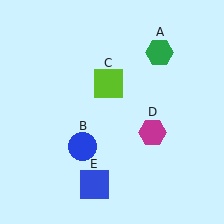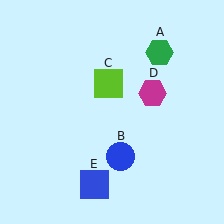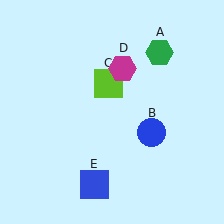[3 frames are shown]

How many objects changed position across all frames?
2 objects changed position: blue circle (object B), magenta hexagon (object D).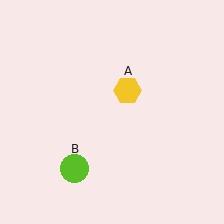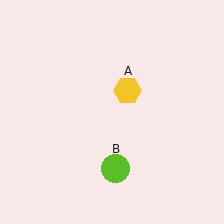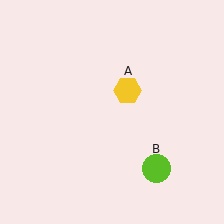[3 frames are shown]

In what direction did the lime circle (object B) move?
The lime circle (object B) moved right.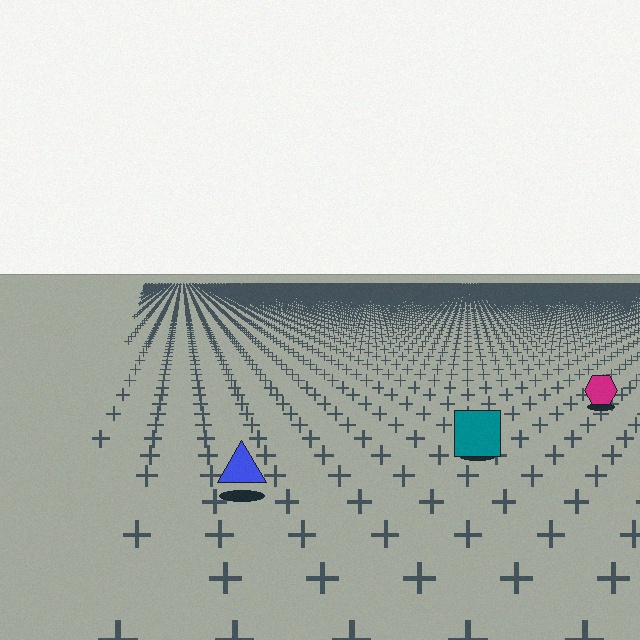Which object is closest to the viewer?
The blue triangle is closest. The texture marks near it are larger and more spread out.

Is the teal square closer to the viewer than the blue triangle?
No. The blue triangle is closer — you can tell from the texture gradient: the ground texture is coarser near it.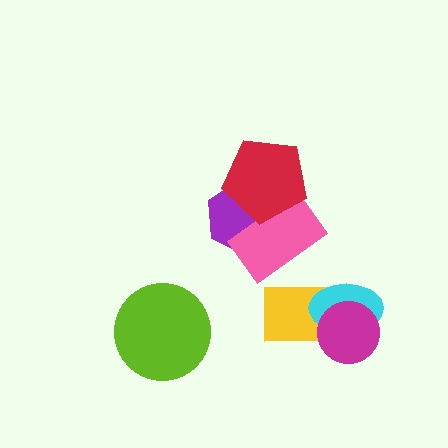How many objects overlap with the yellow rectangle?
2 objects overlap with the yellow rectangle.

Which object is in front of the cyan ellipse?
The magenta circle is in front of the cyan ellipse.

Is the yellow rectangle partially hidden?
Yes, it is partially covered by another shape.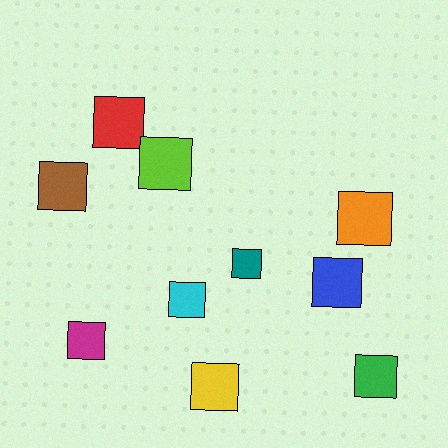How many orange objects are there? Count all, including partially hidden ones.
There is 1 orange object.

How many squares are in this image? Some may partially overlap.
There are 10 squares.